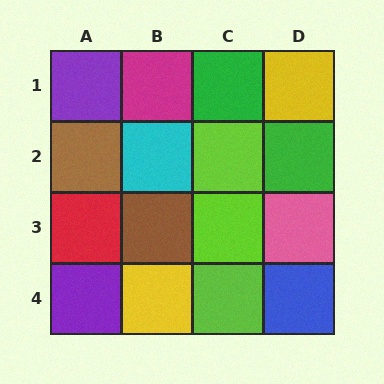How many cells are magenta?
1 cell is magenta.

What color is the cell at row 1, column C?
Green.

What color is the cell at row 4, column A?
Purple.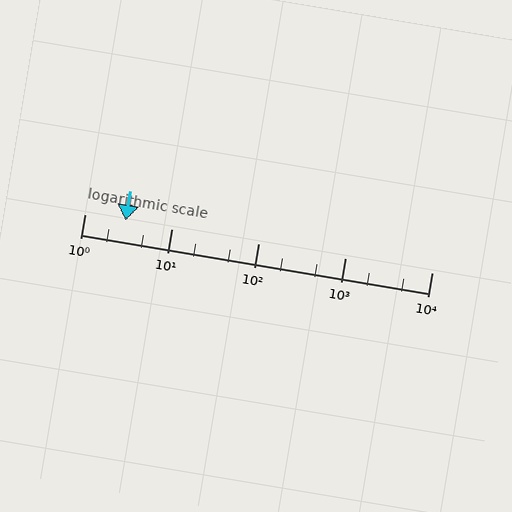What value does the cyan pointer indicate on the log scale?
The pointer indicates approximately 3.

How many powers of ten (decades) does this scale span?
The scale spans 4 decades, from 1 to 10000.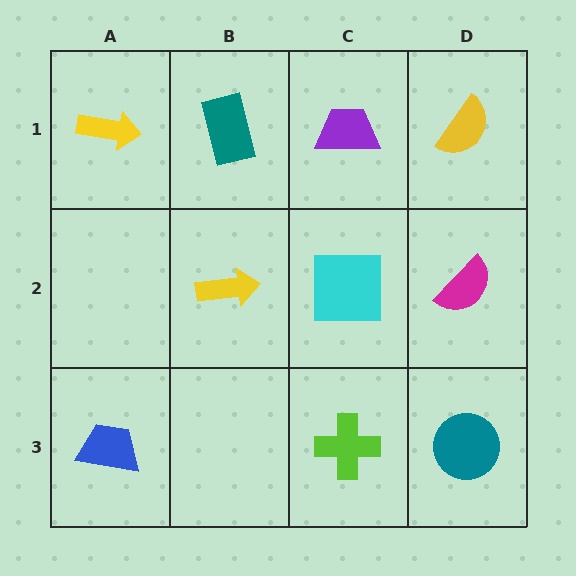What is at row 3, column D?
A teal circle.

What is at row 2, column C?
A cyan square.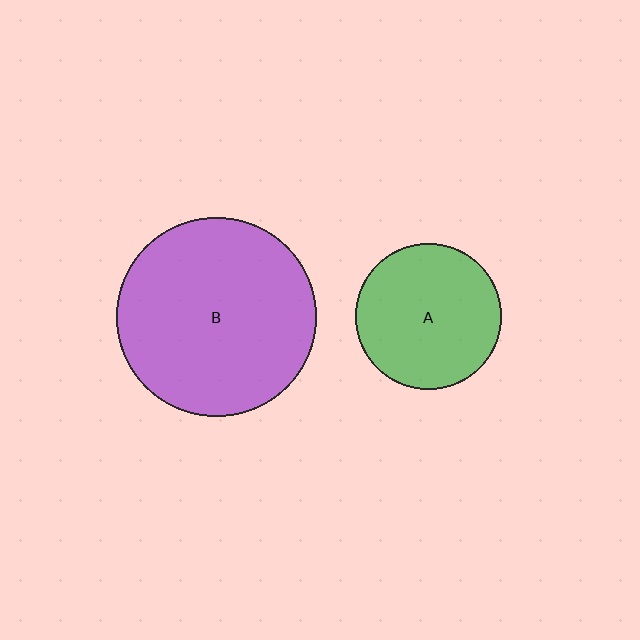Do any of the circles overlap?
No, none of the circles overlap.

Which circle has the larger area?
Circle B (purple).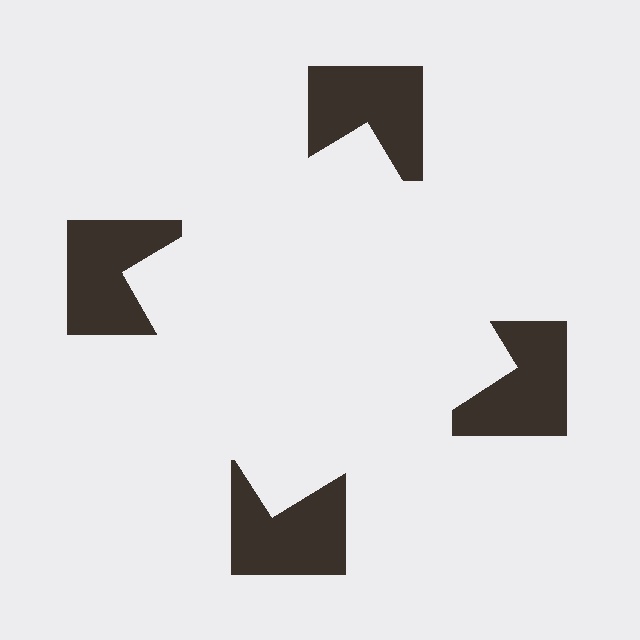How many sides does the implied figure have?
4 sides.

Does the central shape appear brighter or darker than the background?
It typically appears slightly brighter than the background, even though no actual brightness change is drawn.